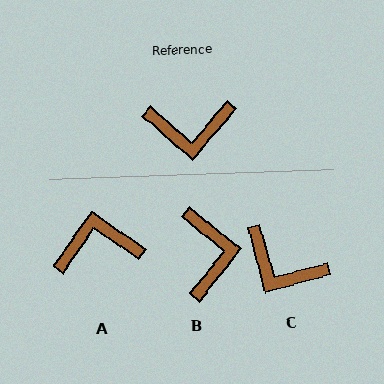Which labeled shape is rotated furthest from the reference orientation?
A, about 174 degrees away.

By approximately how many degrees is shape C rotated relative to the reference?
Approximately 34 degrees clockwise.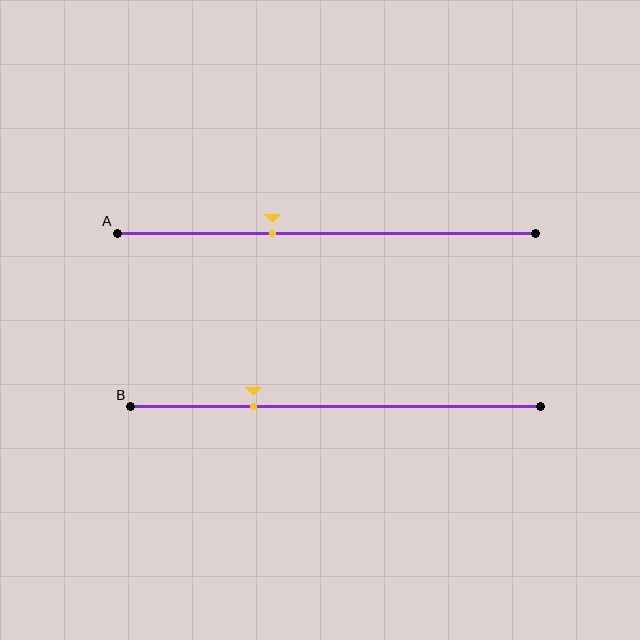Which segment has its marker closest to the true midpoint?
Segment A has its marker closest to the true midpoint.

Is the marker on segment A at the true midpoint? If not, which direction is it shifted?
No, the marker on segment A is shifted to the left by about 13% of the segment length.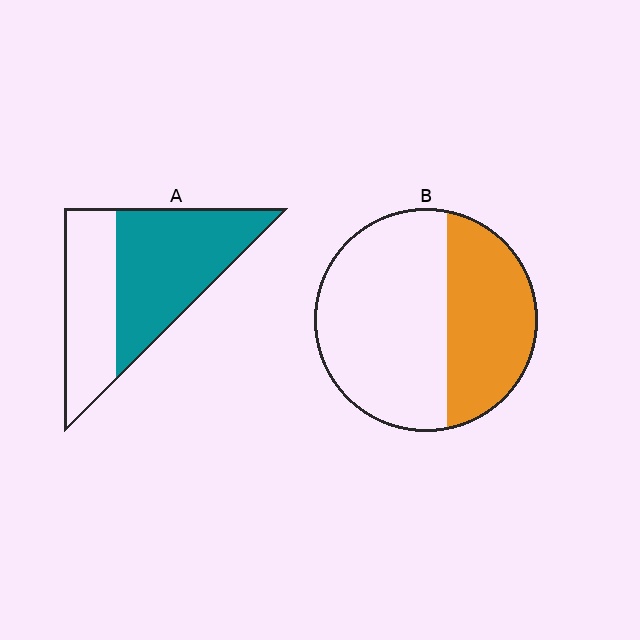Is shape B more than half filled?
No.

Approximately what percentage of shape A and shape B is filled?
A is approximately 60% and B is approximately 40%.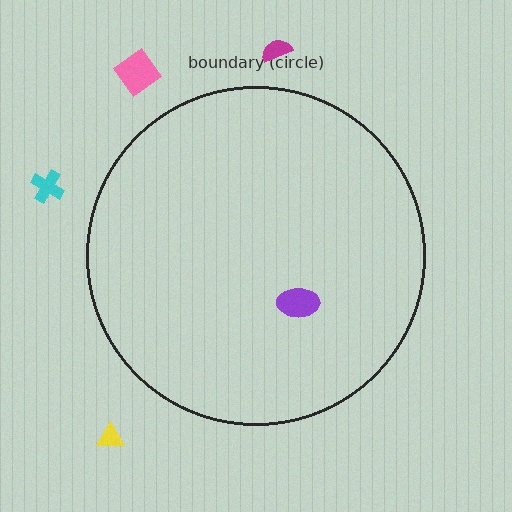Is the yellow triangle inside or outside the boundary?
Outside.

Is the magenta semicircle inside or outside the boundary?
Outside.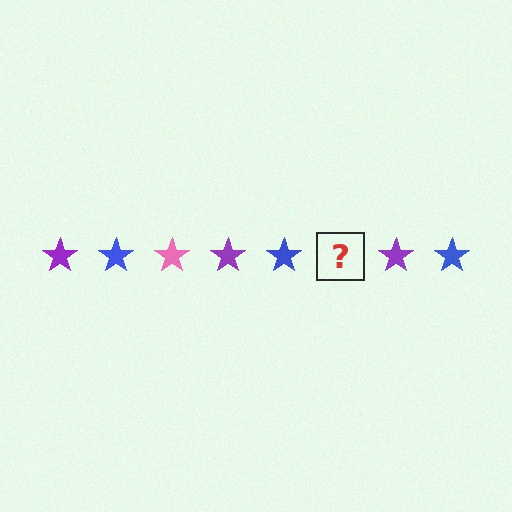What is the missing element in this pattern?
The missing element is a pink star.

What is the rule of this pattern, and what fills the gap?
The rule is that the pattern cycles through purple, blue, pink stars. The gap should be filled with a pink star.